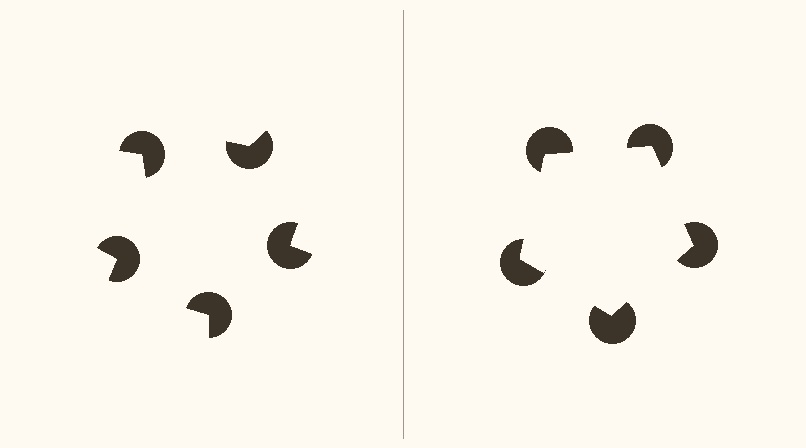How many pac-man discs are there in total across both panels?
10 — 5 on each side.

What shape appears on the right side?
An illusory pentagon.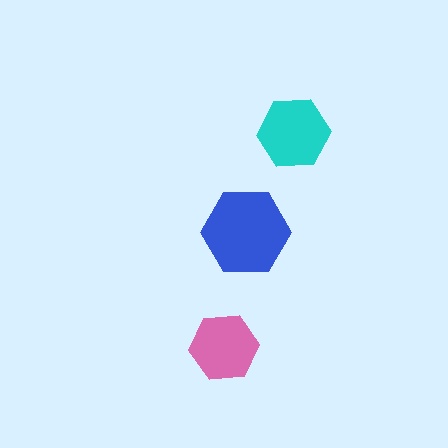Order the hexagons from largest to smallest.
the blue one, the cyan one, the pink one.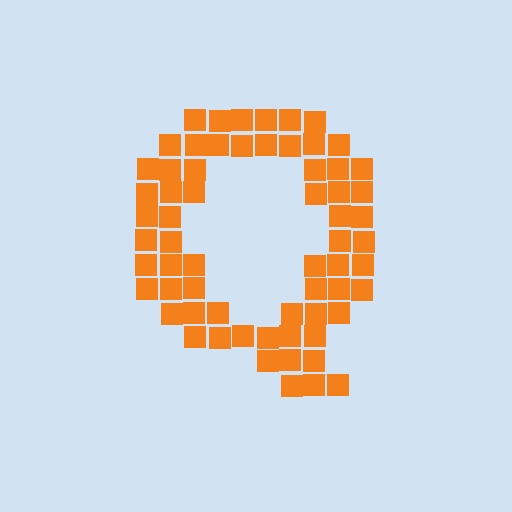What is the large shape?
The large shape is the letter Q.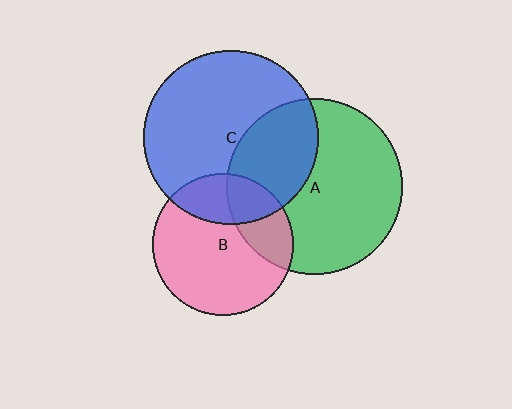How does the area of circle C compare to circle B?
Approximately 1.5 times.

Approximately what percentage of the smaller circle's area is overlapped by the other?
Approximately 25%.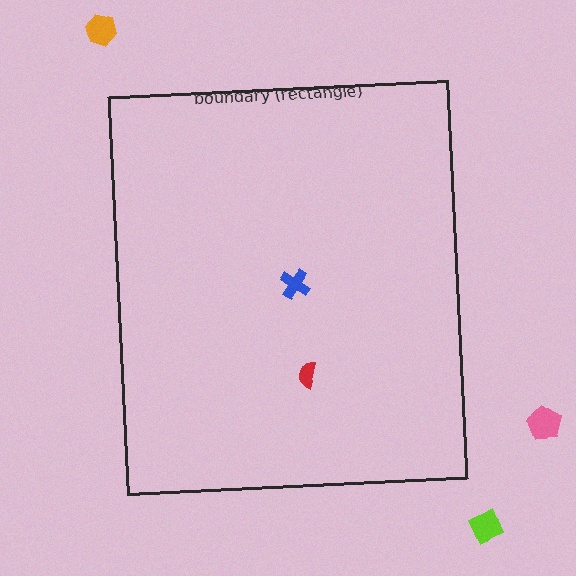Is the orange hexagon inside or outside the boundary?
Outside.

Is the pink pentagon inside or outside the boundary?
Outside.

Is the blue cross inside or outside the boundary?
Inside.